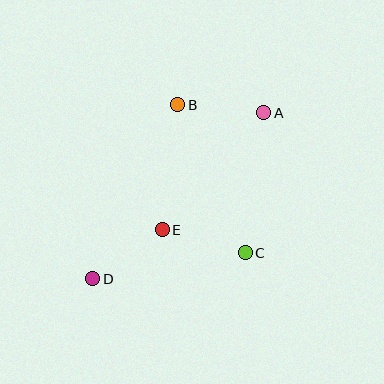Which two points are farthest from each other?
Points A and D are farthest from each other.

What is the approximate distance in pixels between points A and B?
The distance between A and B is approximately 87 pixels.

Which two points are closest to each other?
Points D and E are closest to each other.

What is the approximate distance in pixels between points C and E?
The distance between C and E is approximately 86 pixels.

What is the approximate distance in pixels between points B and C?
The distance between B and C is approximately 163 pixels.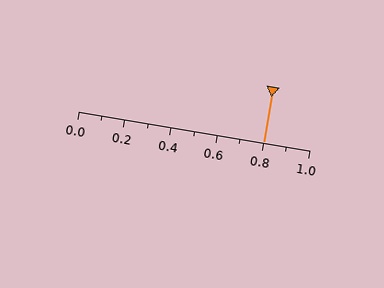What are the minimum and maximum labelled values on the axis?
The axis runs from 0.0 to 1.0.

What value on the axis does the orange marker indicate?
The marker indicates approximately 0.8.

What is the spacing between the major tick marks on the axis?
The major ticks are spaced 0.2 apart.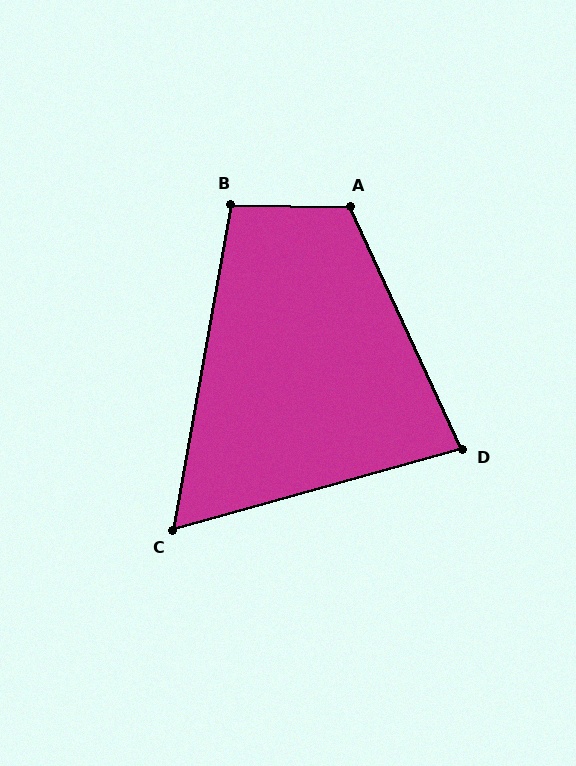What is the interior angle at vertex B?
Approximately 99 degrees (obtuse).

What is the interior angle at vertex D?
Approximately 81 degrees (acute).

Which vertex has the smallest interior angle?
C, at approximately 64 degrees.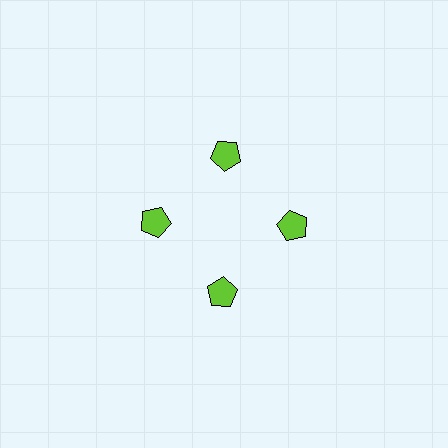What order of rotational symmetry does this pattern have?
This pattern has 4-fold rotational symmetry.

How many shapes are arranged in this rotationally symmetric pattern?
There are 4 shapes, arranged in 4 groups of 1.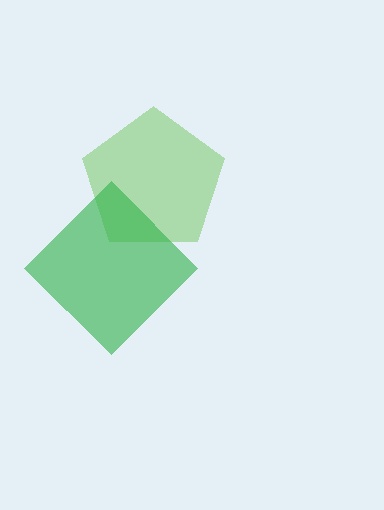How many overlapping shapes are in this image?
There are 2 overlapping shapes in the image.